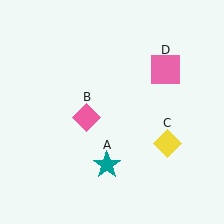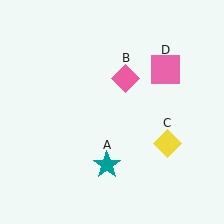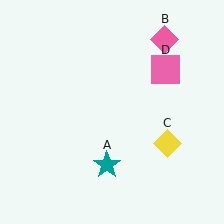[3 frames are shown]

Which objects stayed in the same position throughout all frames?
Teal star (object A) and yellow diamond (object C) and pink square (object D) remained stationary.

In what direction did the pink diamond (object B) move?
The pink diamond (object B) moved up and to the right.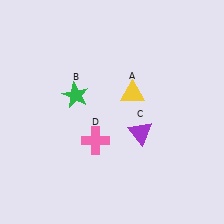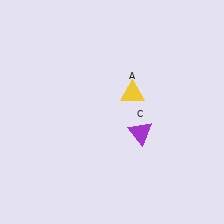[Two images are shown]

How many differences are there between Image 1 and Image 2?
There are 2 differences between the two images.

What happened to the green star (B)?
The green star (B) was removed in Image 2. It was in the top-left area of Image 1.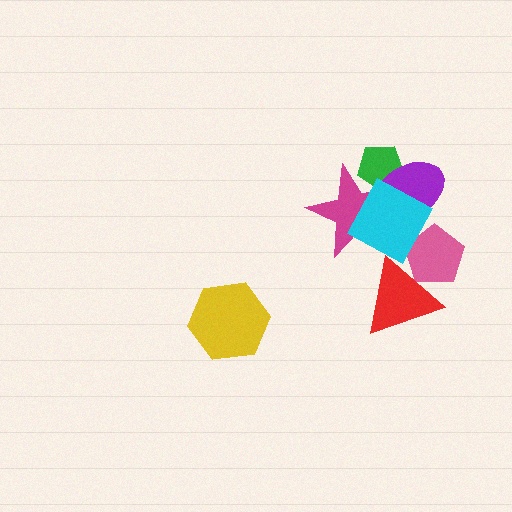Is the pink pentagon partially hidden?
Yes, it is partially covered by another shape.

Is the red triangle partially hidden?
Yes, it is partially covered by another shape.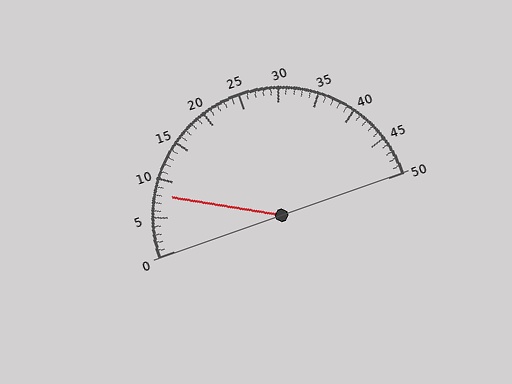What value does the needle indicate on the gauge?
The needle indicates approximately 8.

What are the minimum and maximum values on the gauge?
The gauge ranges from 0 to 50.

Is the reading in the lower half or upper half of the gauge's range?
The reading is in the lower half of the range (0 to 50).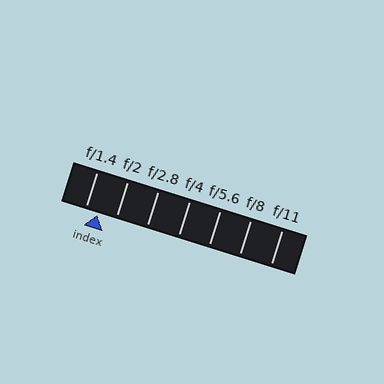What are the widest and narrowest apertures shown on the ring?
The widest aperture shown is f/1.4 and the narrowest is f/11.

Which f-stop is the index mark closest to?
The index mark is closest to f/1.4.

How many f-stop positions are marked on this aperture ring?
There are 7 f-stop positions marked.